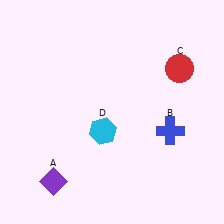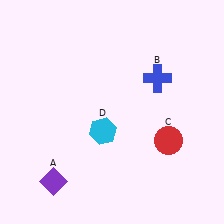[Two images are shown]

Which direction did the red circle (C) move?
The red circle (C) moved down.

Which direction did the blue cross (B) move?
The blue cross (B) moved up.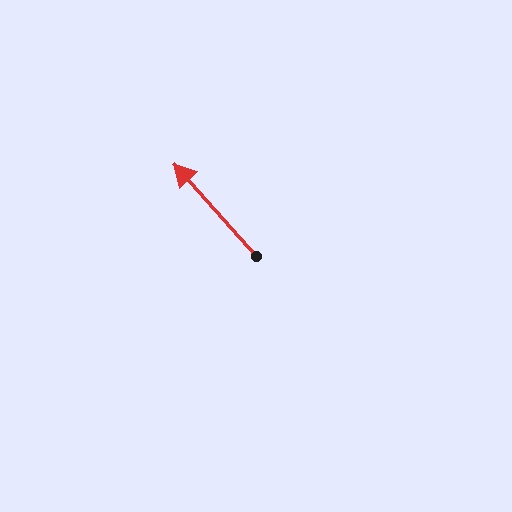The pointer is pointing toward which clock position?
Roughly 11 o'clock.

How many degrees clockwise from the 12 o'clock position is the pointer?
Approximately 318 degrees.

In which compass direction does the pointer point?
Northwest.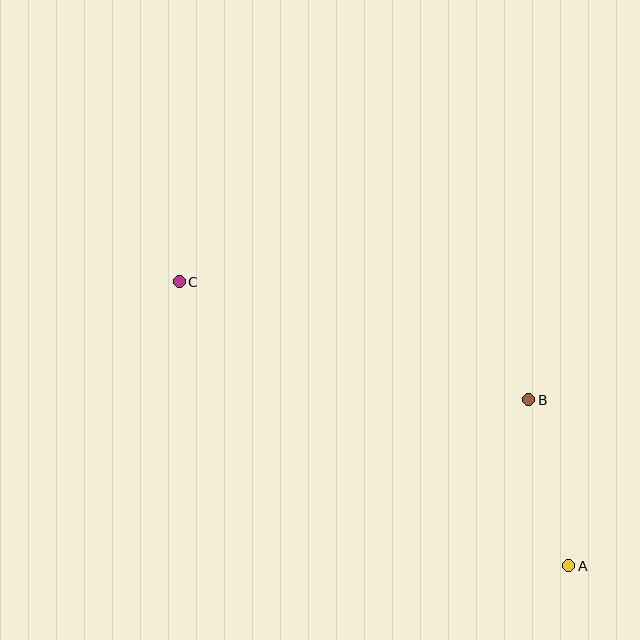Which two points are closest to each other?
Points A and B are closest to each other.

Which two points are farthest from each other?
Points A and C are farthest from each other.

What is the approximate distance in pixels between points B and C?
The distance between B and C is approximately 369 pixels.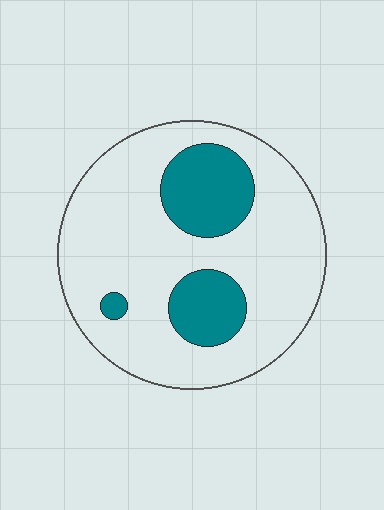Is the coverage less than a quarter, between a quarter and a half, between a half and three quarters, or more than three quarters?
Less than a quarter.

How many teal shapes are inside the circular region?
3.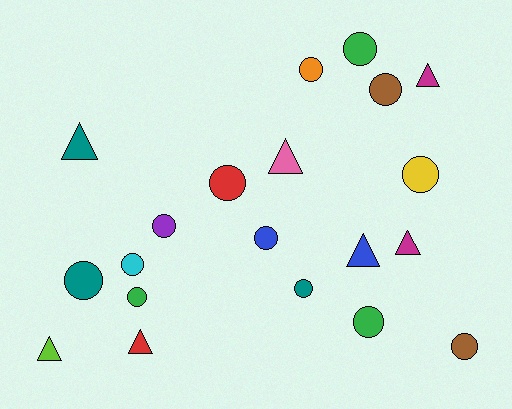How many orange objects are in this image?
There is 1 orange object.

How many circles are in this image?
There are 13 circles.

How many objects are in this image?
There are 20 objects.